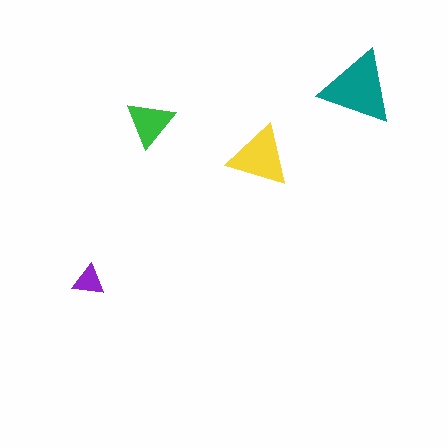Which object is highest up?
The teal triangle is topmost.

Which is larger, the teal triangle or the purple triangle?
The teal one.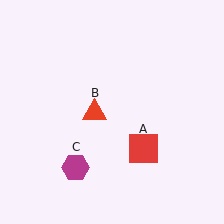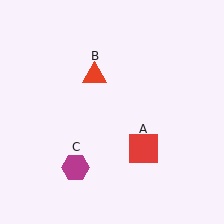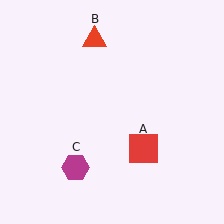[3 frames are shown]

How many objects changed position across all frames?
1 object changed position: red triangle (object B).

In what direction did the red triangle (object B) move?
The red triangle (object B) moved up.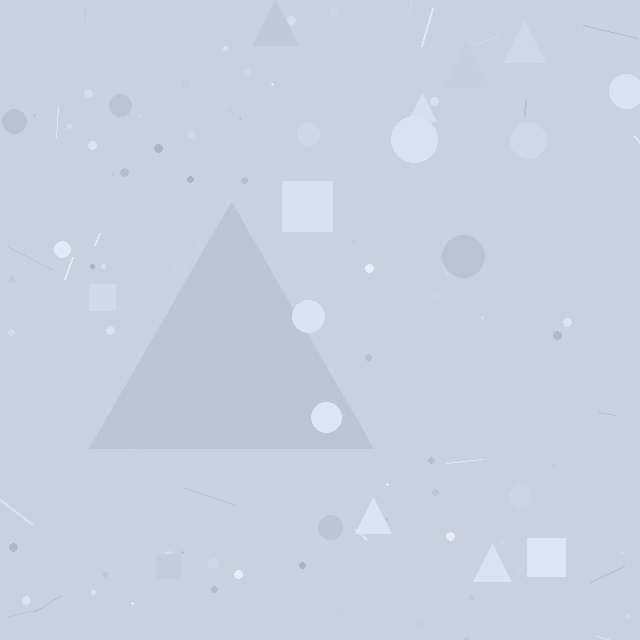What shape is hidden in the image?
A triangle is hidden in the image.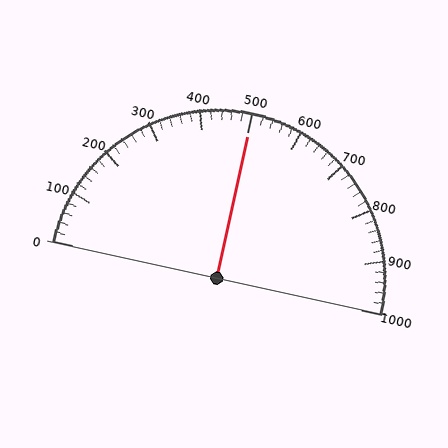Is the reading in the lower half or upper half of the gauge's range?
The reading is in the upper half of the range (0 to 1000).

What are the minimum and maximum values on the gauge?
The gauge ranges from 0 to 1000.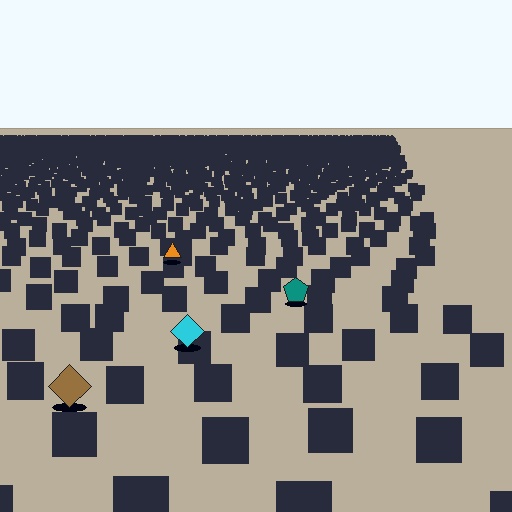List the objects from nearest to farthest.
From nearest to farthest: the brown diamond, the cyan diamond, the teal pentagon, the orange triangle.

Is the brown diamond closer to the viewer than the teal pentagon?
Yes. The brown diamond is closer — you can tell from the texture gradient: the ground texture is coarser near it.